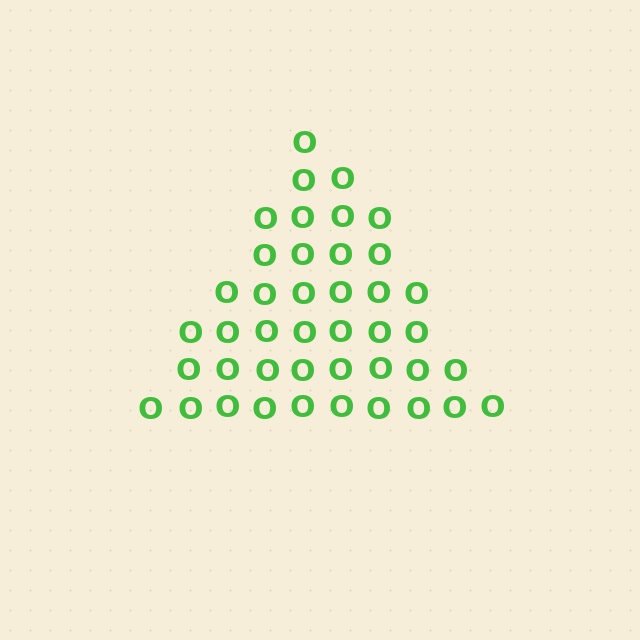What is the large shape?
The large shape is a triangle.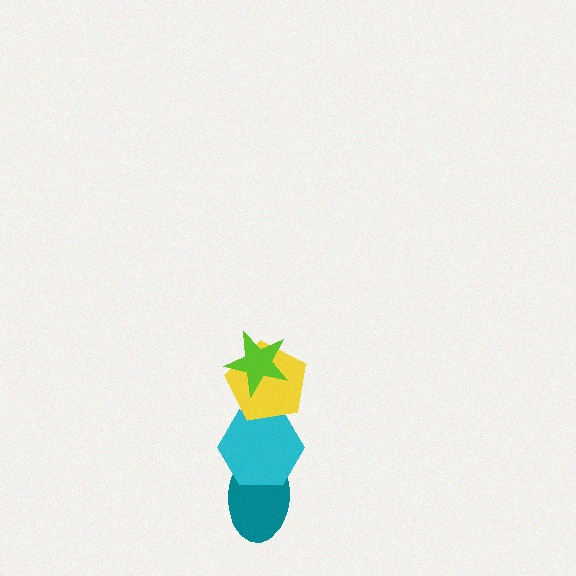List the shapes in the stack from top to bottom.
From top to bottom: the lime star, the yellow pentagon, the cyan hexagon, the teal ellipse.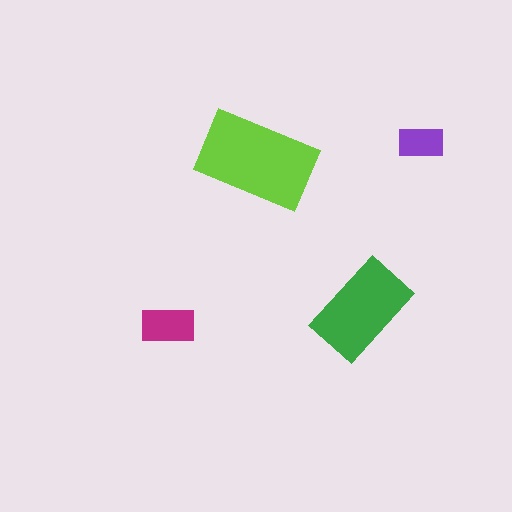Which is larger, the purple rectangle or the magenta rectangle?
The magenta one.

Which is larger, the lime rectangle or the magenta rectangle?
The lime one.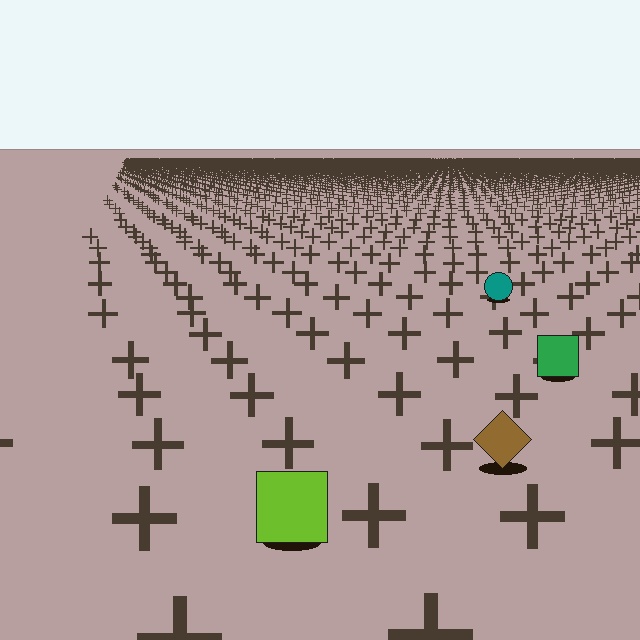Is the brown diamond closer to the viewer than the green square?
Yes. The brown diamond is closer — you can tell from the texture gradient: the ground texture is coarser near it.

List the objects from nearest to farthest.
From nearest to farthest: the lime square, the brown diamond, the green square, the teal circle.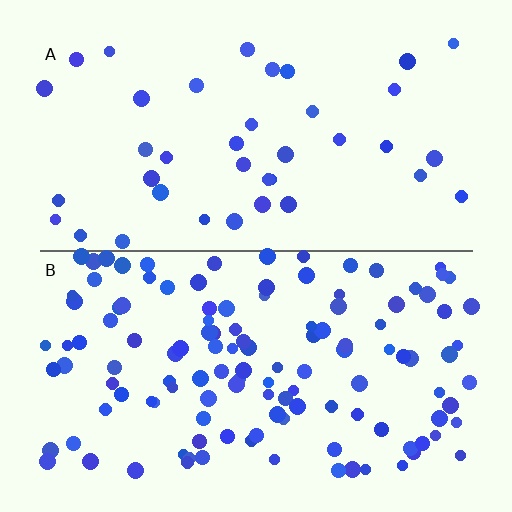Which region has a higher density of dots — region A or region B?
B (the bottom).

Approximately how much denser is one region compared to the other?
Approximately 3.3× — region B over region A.